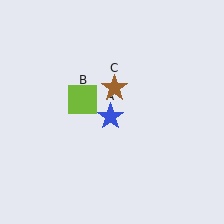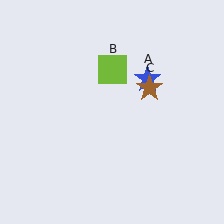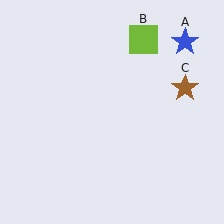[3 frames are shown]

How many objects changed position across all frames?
3 objects changed position: blue star (object A), lime square (object B), brown star (object C).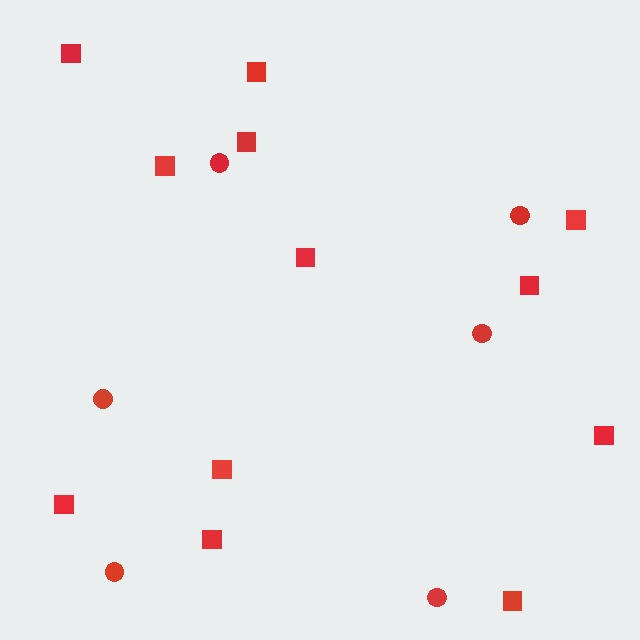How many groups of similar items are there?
There are 2 groups: one group of squares (12) and one group of circles (6).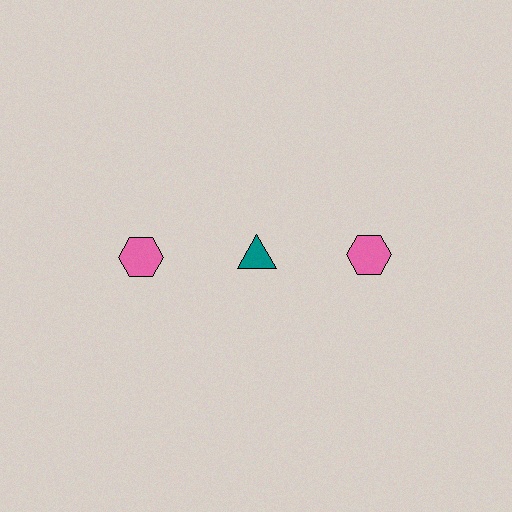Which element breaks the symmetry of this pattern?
The teal triangle in the top row, second from left column breaks the symmetry. All other shapes are pink hexagons.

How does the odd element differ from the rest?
It differs in both color (teal instead of pink) and shape (triangle instead of hexagon).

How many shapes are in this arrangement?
There are 3 shapes arranged in a grid pattern.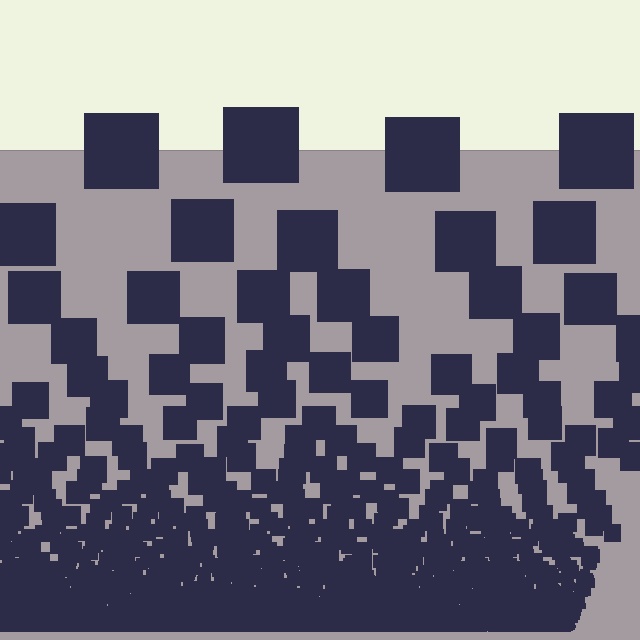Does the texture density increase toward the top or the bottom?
Density increases toward the bottom.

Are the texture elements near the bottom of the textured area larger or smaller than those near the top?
Smaller. The gradient is inverted — elements near the bottom are smaller and denser.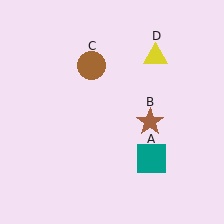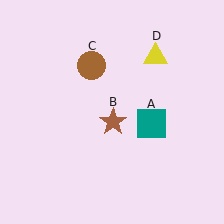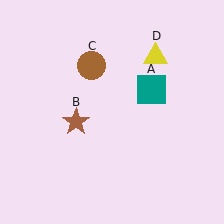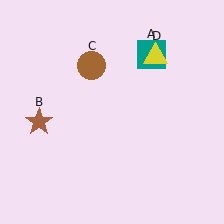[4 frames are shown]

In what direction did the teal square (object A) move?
The teal square (object A) moved up.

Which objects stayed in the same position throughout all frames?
Brown circle (object C) and yellow triangle (object D) remained stationary.